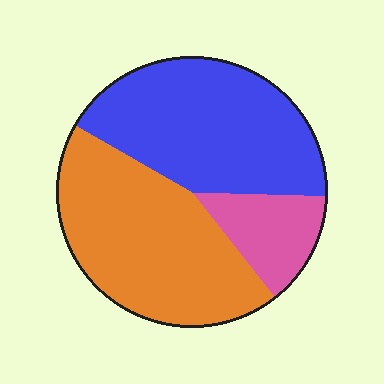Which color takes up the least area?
Pink, at roughly 15%.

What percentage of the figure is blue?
Blue covers 42% of the figure.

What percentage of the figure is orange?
Orange takes up about two fifths (2/5) of the figure.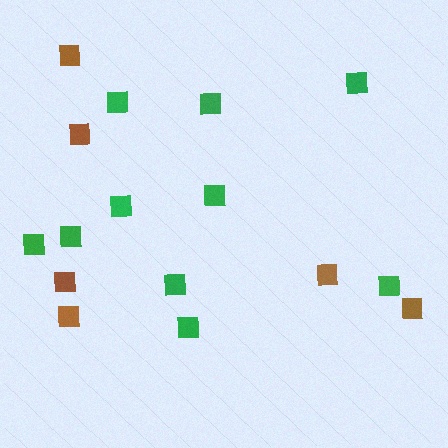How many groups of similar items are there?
There are 2 groups: one group of brown squares (6) and one group of green squares (10).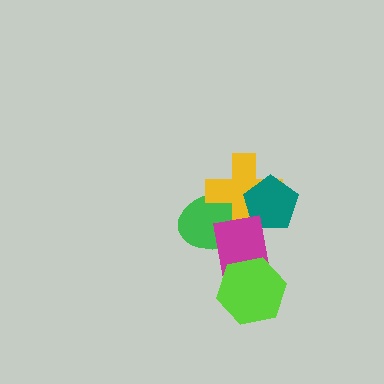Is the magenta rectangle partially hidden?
Yes, it is partially covered by another shape.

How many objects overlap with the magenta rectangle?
4 objects overlap with the magenta rectangle.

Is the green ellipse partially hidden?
Yes, it is partially covered by another shape.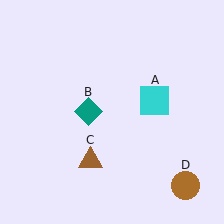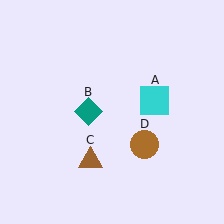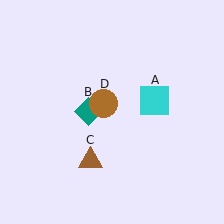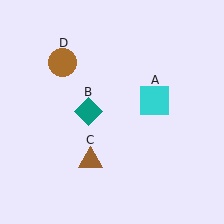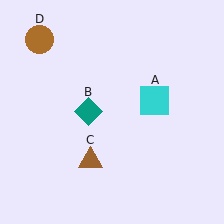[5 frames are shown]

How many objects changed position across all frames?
1 object changed position: brown circle (object D).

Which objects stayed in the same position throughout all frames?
Cyan square (object A) and teal diamond (object B) and brown triangle (object C) remained stationary.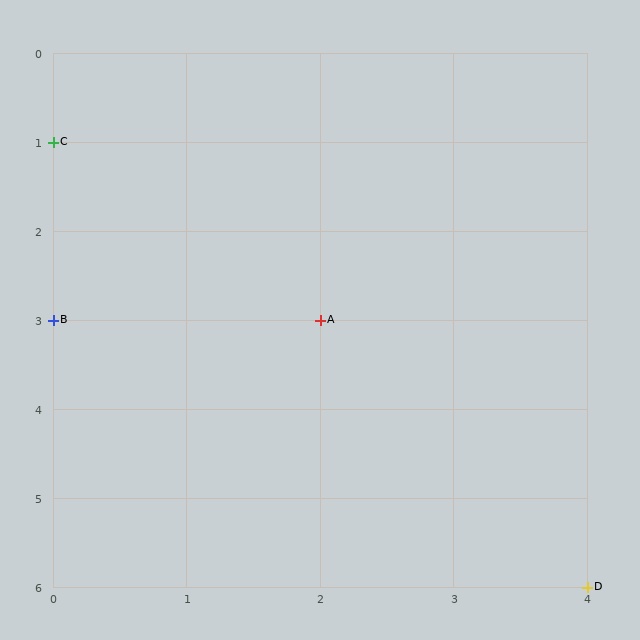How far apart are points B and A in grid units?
Points B and A are 2 columns apart.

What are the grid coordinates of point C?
Point C is at grid coordinates (0, 1).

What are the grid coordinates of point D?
Point D is at grid coordinates (4, 6).